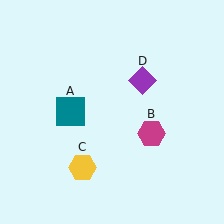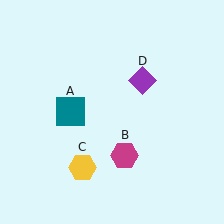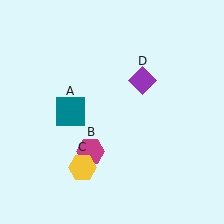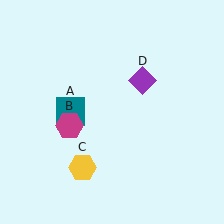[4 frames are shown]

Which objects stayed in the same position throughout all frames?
Teal square (object A) and yellow hexagon (object C) and purple diamond (object D) remained stationary.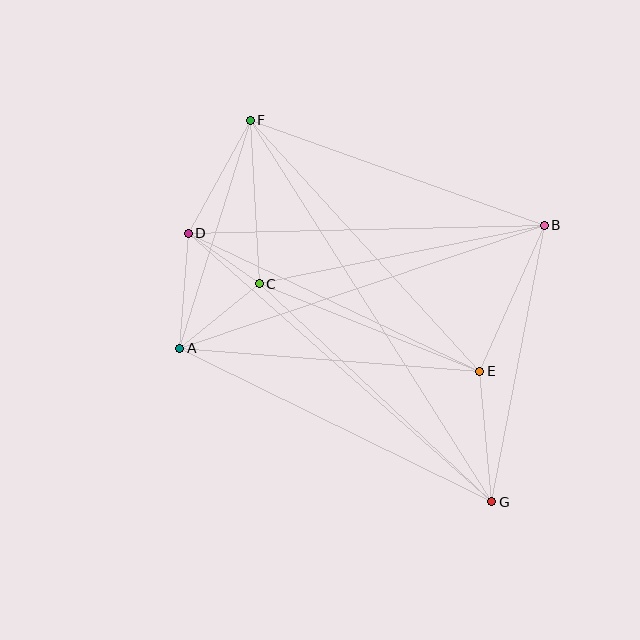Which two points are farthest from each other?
Points F and G are farthest from each other.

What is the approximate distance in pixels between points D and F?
The distance between D and F is approximately 128 pixels.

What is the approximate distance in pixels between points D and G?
The distance between D and G is approximately 405 pixels.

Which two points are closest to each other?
Points C and D are closest to each other.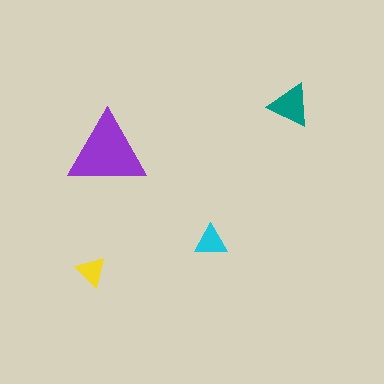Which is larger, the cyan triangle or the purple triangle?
The purple one.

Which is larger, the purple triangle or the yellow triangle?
The purple one.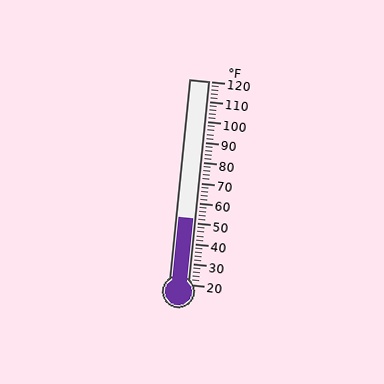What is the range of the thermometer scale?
The thermometer scale ranges from 20°F to 120°F.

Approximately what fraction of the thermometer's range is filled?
The thermometer is filled to approximately 30% of its range.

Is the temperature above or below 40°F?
The temperature is above 40°F.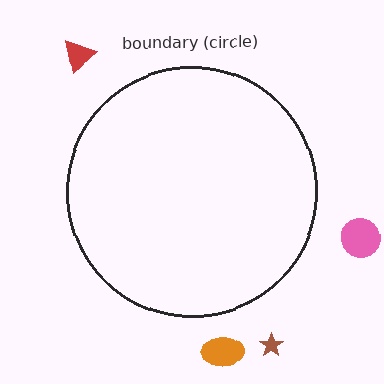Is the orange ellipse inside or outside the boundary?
Outside.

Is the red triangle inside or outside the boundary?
Outside.